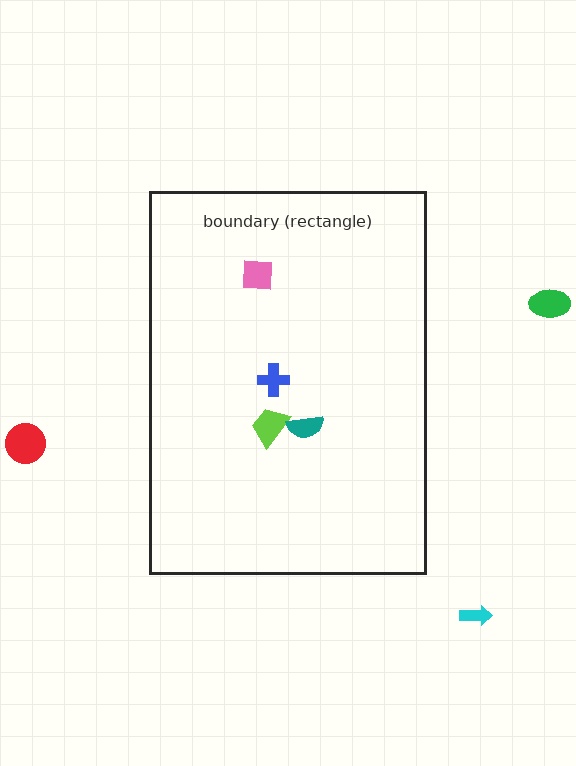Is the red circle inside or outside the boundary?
Outside.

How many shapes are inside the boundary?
4 inside, 3 outside.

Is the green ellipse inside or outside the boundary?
Outside.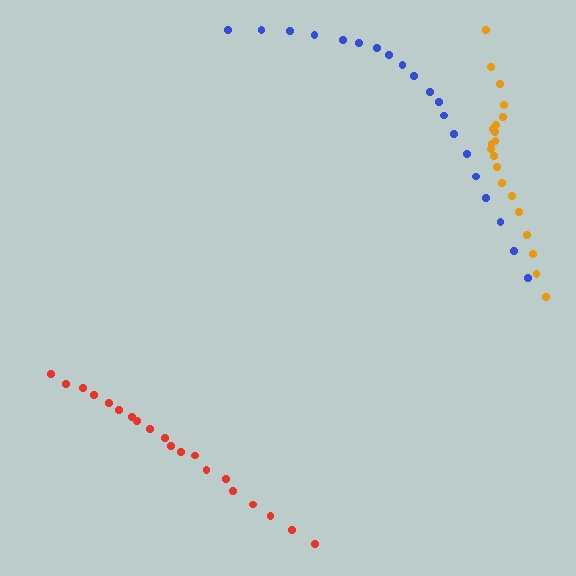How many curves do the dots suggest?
There are 3 distinct paths.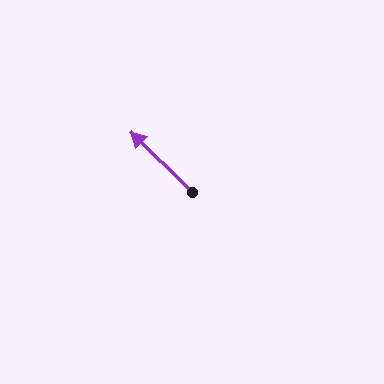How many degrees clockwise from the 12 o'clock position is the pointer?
Approximately 315 degrees.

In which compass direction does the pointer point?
Northwest.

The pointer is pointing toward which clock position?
Roughly 10 o'clock.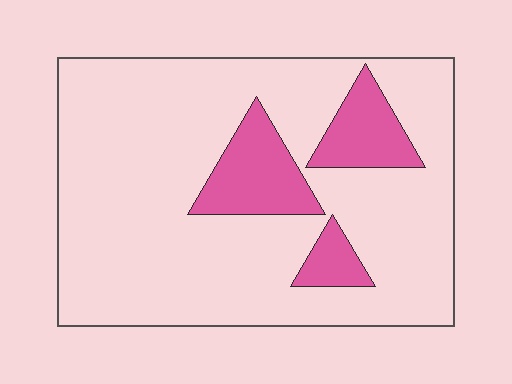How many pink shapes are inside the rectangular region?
3.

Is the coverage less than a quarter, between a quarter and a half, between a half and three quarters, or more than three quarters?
Less than a quarter.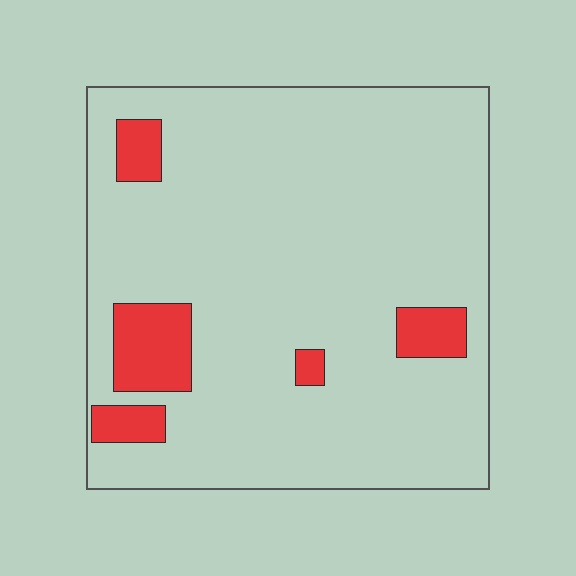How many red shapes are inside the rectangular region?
5.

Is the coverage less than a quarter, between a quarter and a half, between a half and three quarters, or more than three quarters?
Less than a quarter.